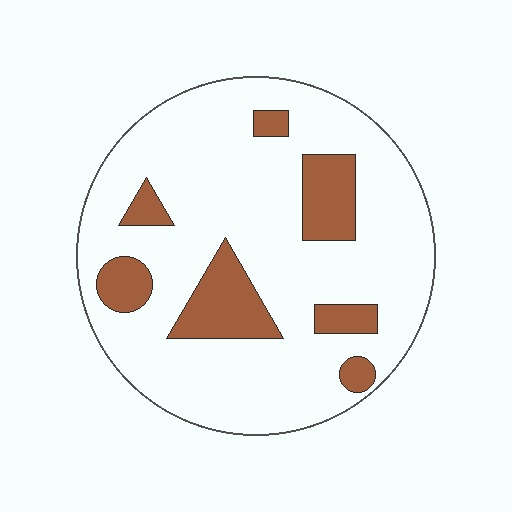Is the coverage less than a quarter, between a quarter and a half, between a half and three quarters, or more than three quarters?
Less than a quarter.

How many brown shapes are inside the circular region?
7.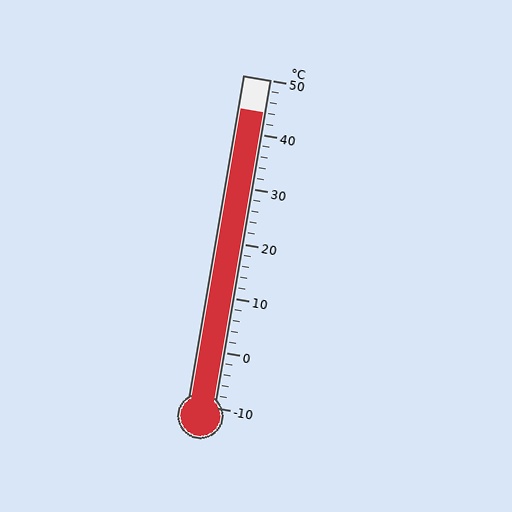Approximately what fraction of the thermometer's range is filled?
The thermometer is filled to approximately 90% of its range.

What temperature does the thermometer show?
The thermometer shows approximately 44°C.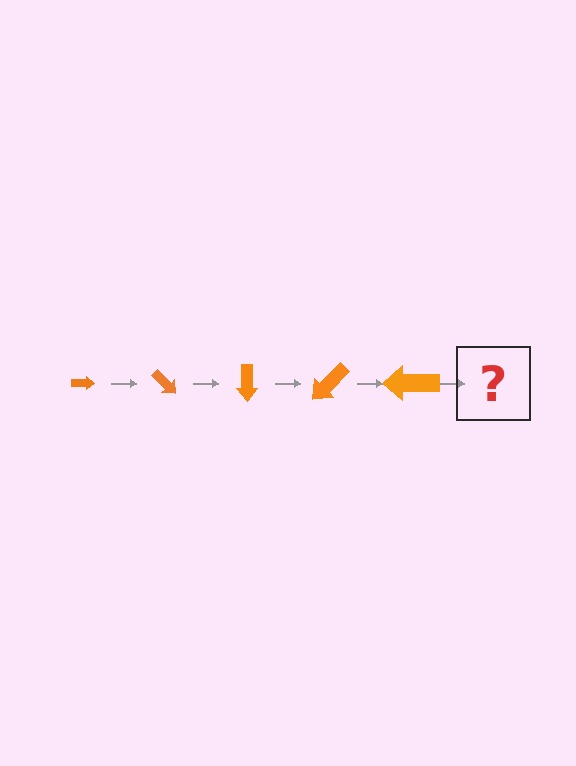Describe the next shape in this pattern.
It should be an arrow, larger than the previous one and rotated 225 degrees from the start.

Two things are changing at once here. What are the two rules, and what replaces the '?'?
The two rules are that the arrow grows larger each step and it rotates 45 degrees each step. The '?' should be an arrow, larger than the previous one and rotated 225 degrees from the start.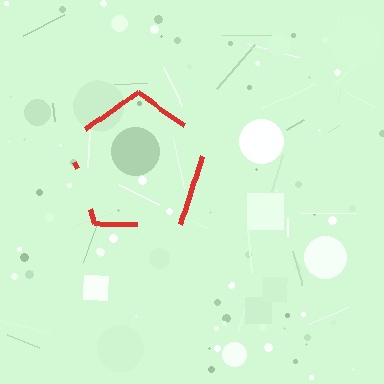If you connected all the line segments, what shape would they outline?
They would outline a pentagon.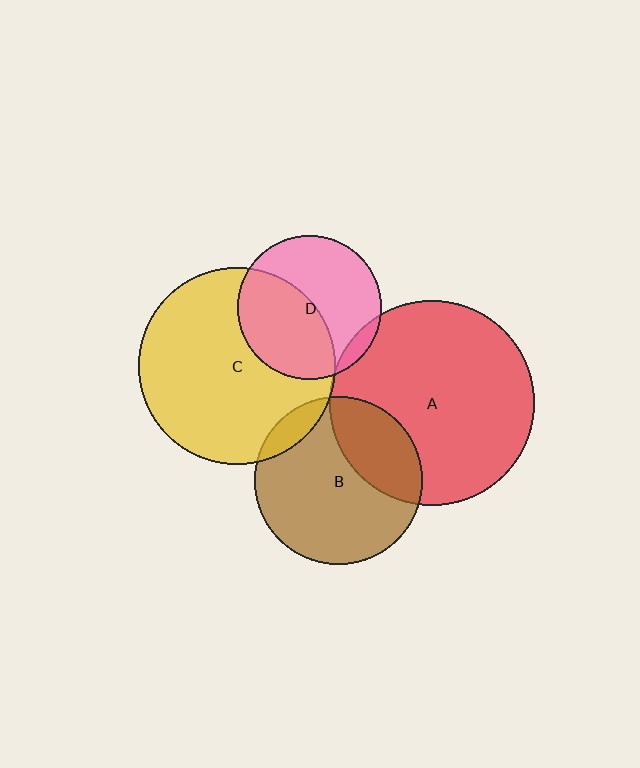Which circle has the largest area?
Circle A (red).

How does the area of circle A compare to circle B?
Approximately 1.5 times.